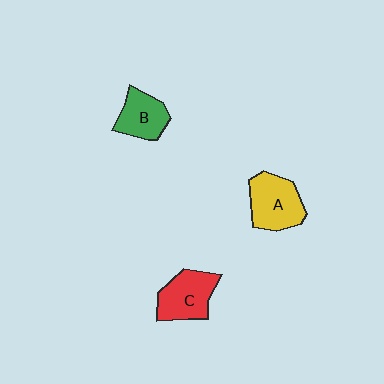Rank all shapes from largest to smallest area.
From largest to smallest: A (yellow), C (red), B (green).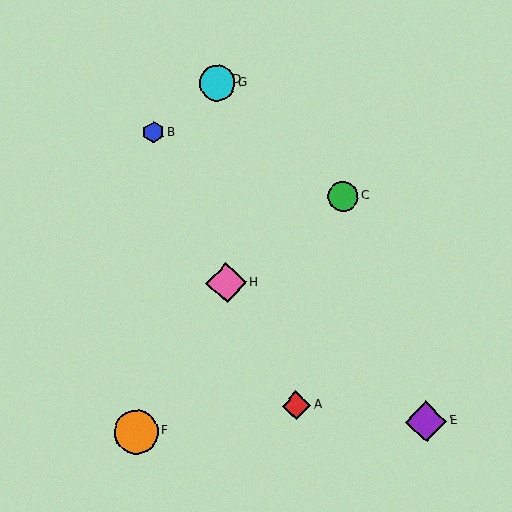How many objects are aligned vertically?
3 objects (D, G, H) are aligned vertically.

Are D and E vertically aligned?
No, D is at x≈217 and E is at x≈426.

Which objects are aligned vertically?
Objects D, G, H are aligned vertically.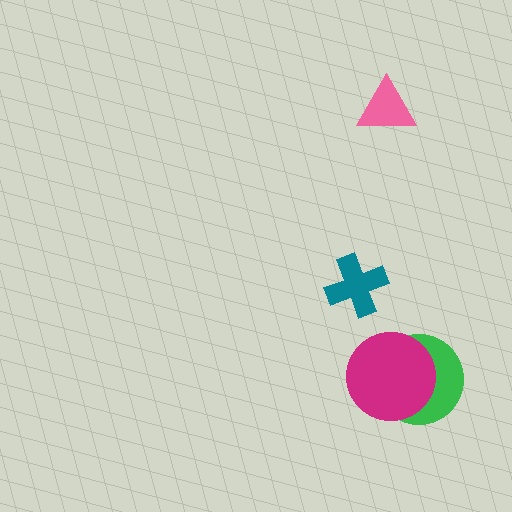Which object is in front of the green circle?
The magenta circle is in front of the green circle.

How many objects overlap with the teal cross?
0 objects overlap with the teal cross.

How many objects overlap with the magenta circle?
1 object overlaps with the magenta circle.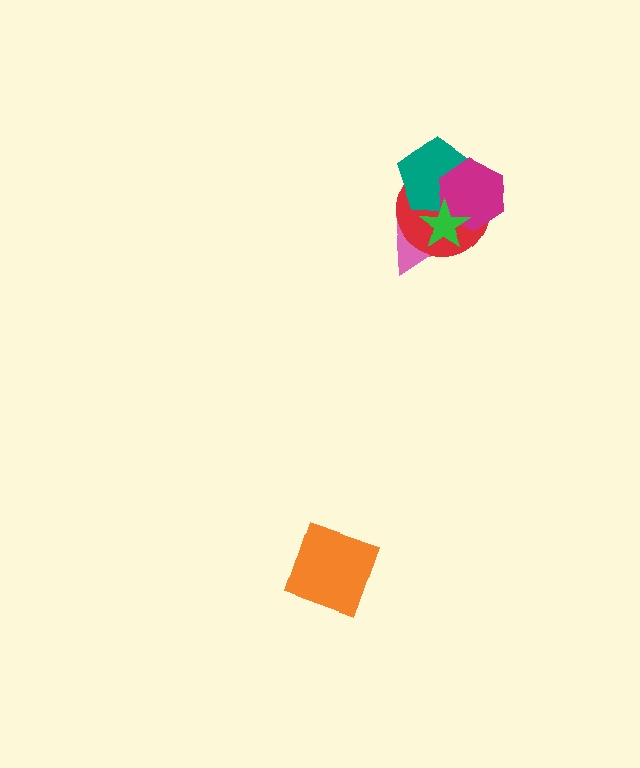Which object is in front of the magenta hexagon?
The green star is in front of the magenta hexagon.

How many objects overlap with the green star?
4 objects overlap with the green star.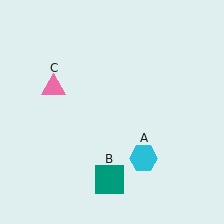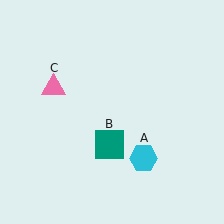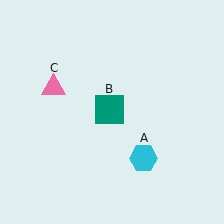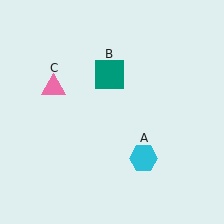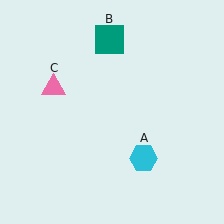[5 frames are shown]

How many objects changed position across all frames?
1 object changed position: teal square (object B).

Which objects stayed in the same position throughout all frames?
Cyan hexagon (object A) and pink triangle (object C) remained stationary.